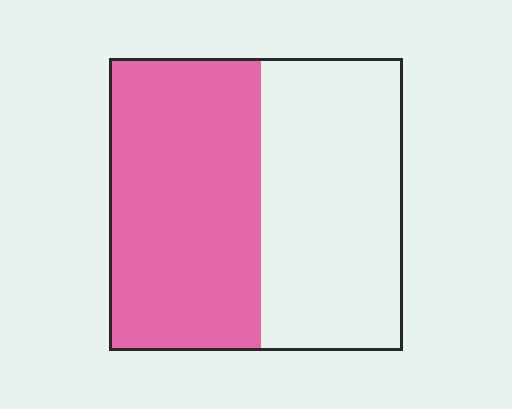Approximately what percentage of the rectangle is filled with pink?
Approximately 50%.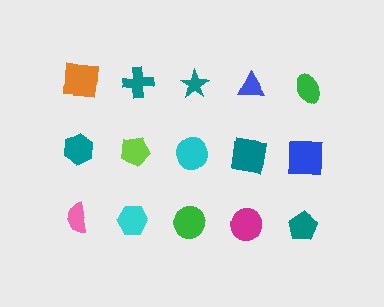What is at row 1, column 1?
An orange square.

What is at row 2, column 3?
A cyan circle.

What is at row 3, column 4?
A magenta circle.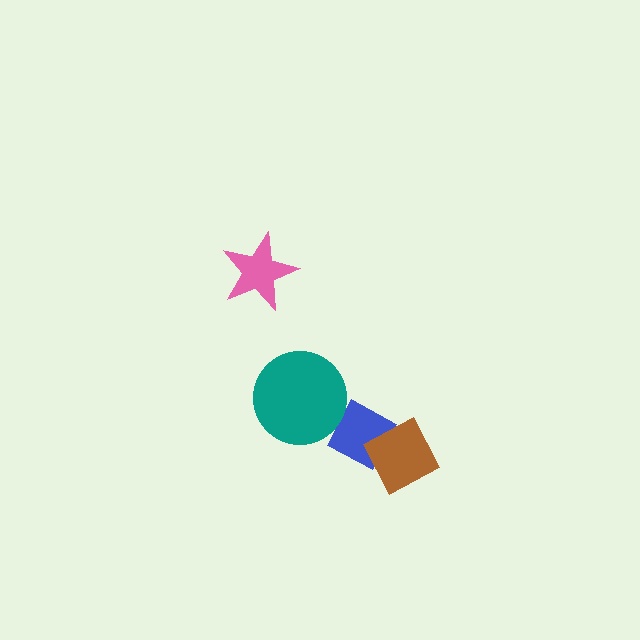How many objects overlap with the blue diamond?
2 objects overlap with the blue diamond.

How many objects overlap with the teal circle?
1 object overlaps with the teal circle.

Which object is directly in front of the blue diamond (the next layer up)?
The brown square is directly in front of the blue diamond.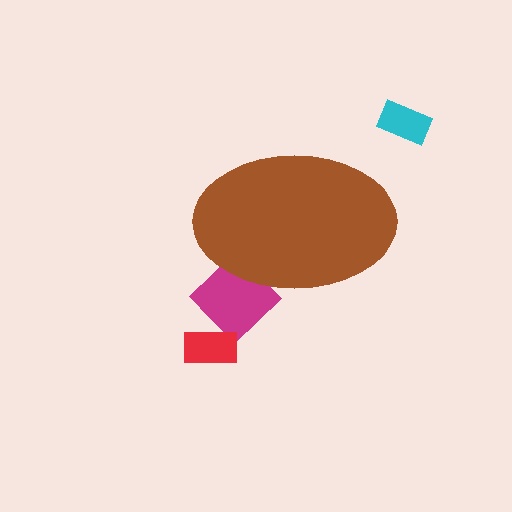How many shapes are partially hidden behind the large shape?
1 shape is partially hidden.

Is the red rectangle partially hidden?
No, the red rectangle is fully visible.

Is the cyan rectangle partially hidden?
No, the cyan rectangle is fully visible.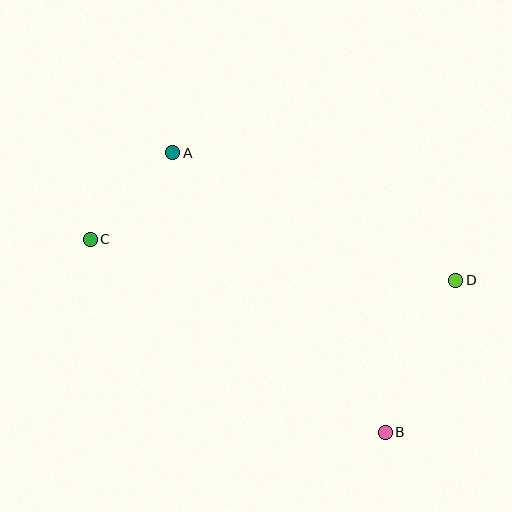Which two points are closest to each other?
Points A and C are closest to each other.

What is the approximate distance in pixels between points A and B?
The distance between A and B is approximately 351 pixels.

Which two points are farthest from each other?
Points C and D are farthest from each other.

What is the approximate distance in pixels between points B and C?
The distance between B and C is approximately 352 pixels.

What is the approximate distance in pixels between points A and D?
The distance between A and D is approximately 311 pixels.